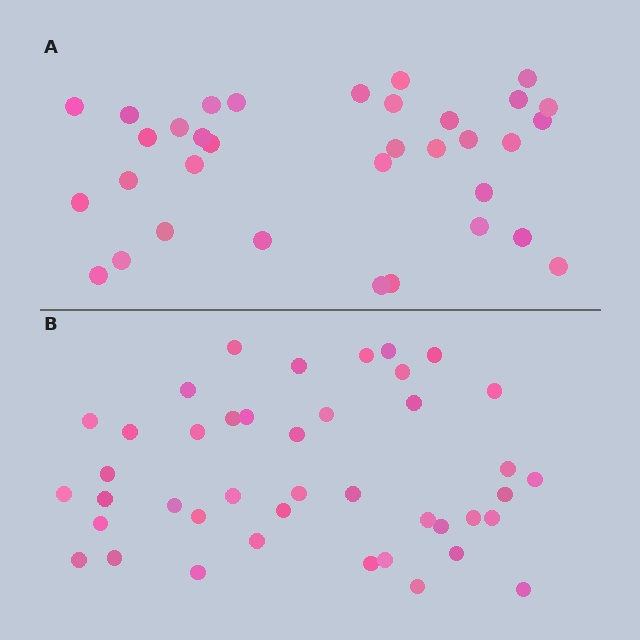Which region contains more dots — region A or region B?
Region B (the bottom region) has more dots.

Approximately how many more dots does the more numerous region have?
Region B has roughly 8 or so more dots than region A.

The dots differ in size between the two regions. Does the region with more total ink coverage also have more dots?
No. Region A has more total ink coverage because its dots are larger, but region B actually contains more individual dots. Total area can be misleading — the number of items is what matters here.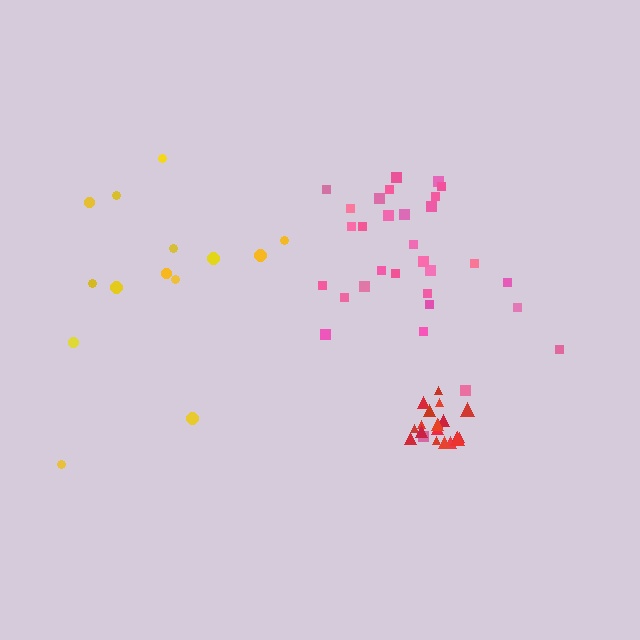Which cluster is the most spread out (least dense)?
Yellow.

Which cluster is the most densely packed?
Red.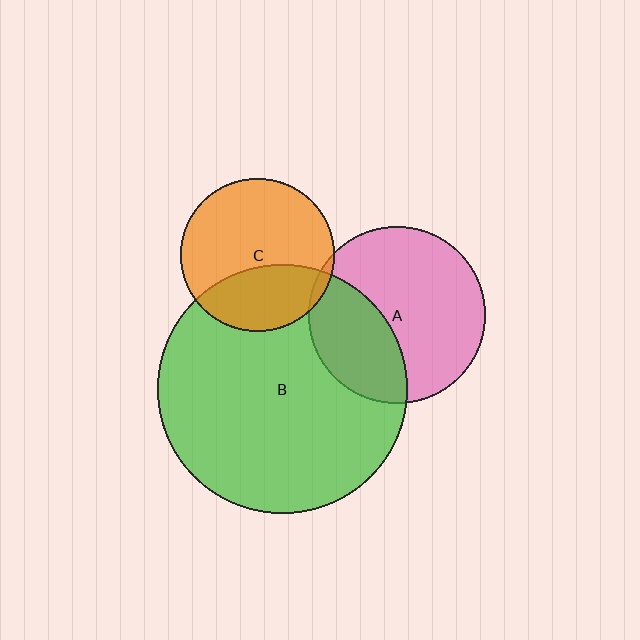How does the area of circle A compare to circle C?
Approximately 1.3 times.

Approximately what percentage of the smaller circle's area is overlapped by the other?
Approximately 5%.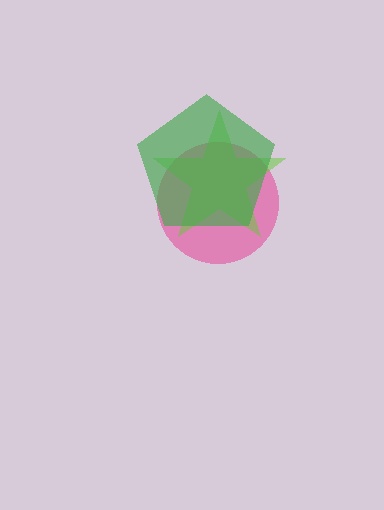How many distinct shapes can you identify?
There are 3 distinct shapes: a pink circle, a lime star, a green pentagon.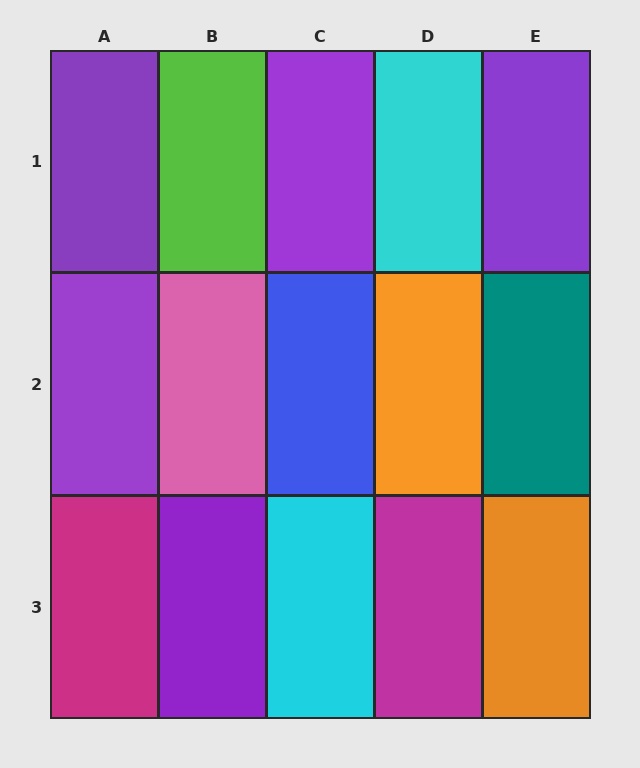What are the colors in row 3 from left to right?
Magenta, purple, cyan, magenta, orange.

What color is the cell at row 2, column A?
Purple.